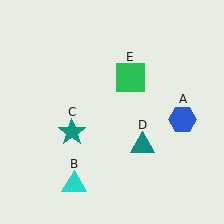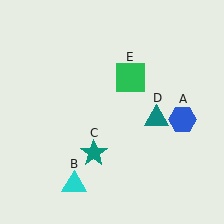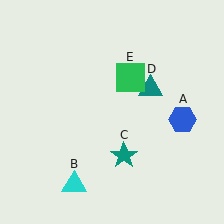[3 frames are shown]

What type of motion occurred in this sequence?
The teal star (object C), teal triangle (object D) rotated counterclockwise around the center of the scene.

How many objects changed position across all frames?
2 objects changed position: teal star (object C), teal triangle (object D).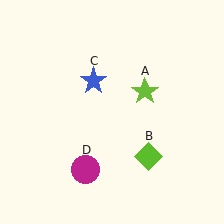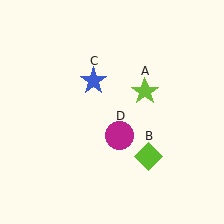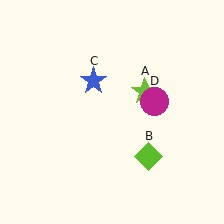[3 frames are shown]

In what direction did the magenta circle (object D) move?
The magenta circle (object D) moved up and to the right.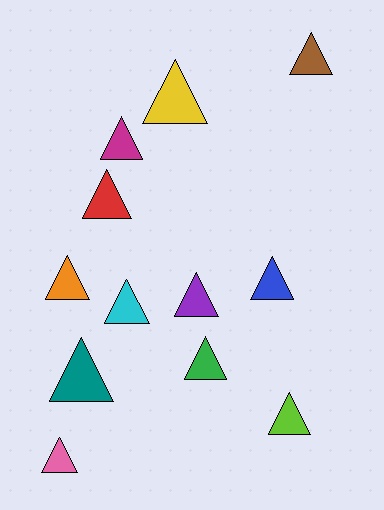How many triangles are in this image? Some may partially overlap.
There are 12 triangles.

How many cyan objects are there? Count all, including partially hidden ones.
There is 1 cyan object.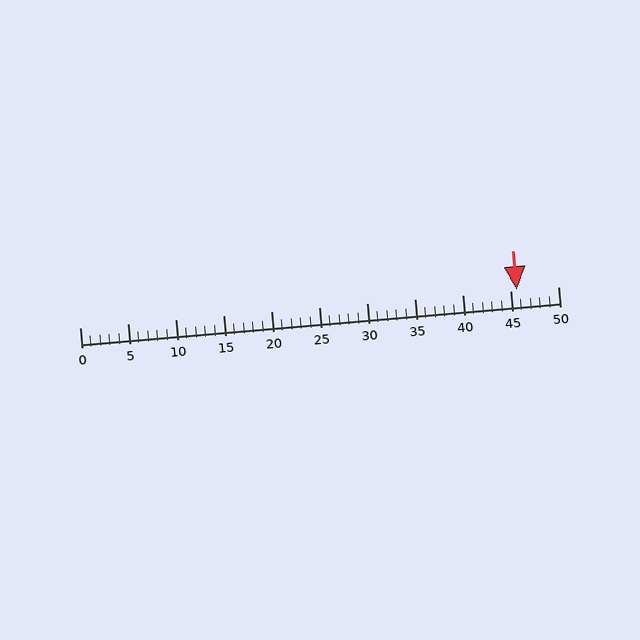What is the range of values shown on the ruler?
The ruler shows values from 0 to 50.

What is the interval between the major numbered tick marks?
The major tick marks are spaced 5 units apart.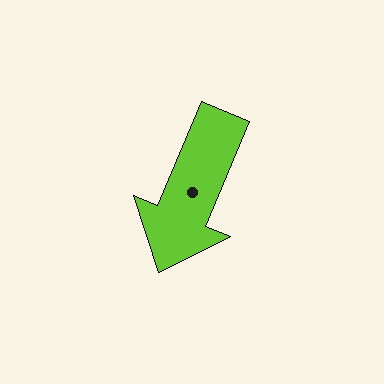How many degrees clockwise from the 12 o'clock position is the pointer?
Approximately 203 degrees.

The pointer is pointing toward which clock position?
Roughly 7 o'clock.